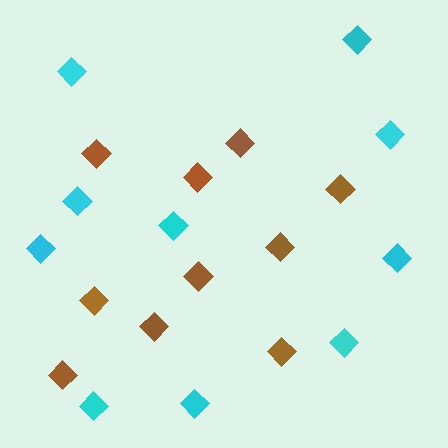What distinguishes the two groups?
There are 2 groups: one group of brown diamonds (10) and one group of cyan diamonds (10).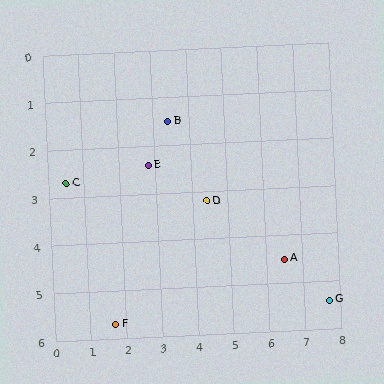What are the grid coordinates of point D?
Point D is at approximately (4.4, 3.2).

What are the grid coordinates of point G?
Point G is at approximately (7.7, 5.4).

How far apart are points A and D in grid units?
Points A and D are about 2.5 grid units apart.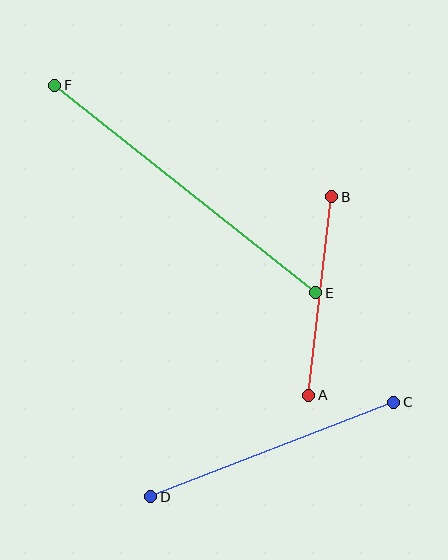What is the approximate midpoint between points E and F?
The midpoint is at approximately (185, 189) pixels.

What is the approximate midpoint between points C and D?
The midpoint is at approximately (272, 450) pixels.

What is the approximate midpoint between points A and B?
The midpoint is at approximately (320, 296) pixels.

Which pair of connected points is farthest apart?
Points E and F are farthest apart.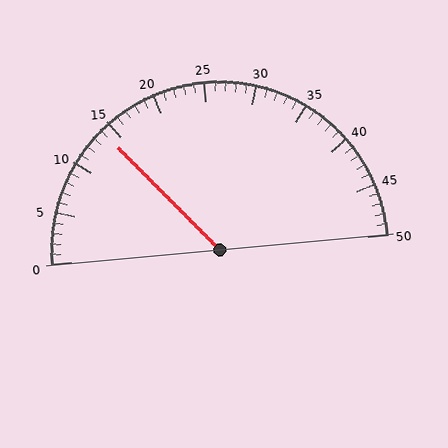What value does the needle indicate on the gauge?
The needle indicates approximately 14.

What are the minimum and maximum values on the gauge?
The gauge ranges from 0 to 50.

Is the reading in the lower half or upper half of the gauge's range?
The reading is in the lower half of the range (0 to 50).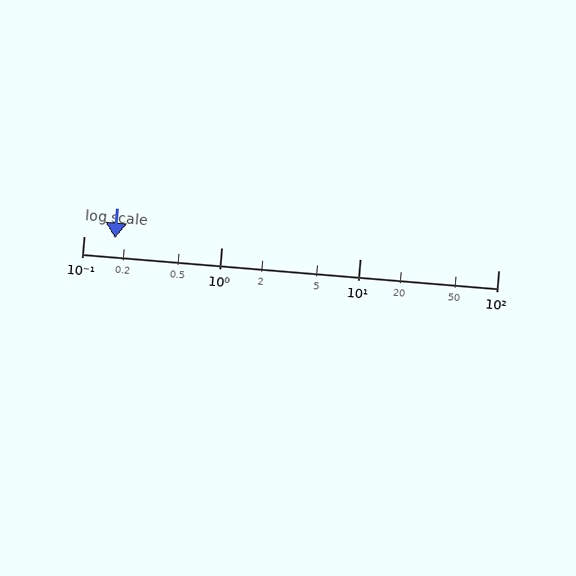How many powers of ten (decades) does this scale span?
The scale spans 3 decades, from 0.1 to 100.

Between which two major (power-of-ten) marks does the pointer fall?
The pointer is between 0.1 and 1.